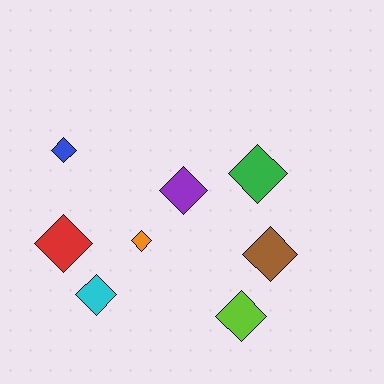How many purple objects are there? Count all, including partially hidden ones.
There is 1 purple object.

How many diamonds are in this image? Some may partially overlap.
There are 8 diamonds.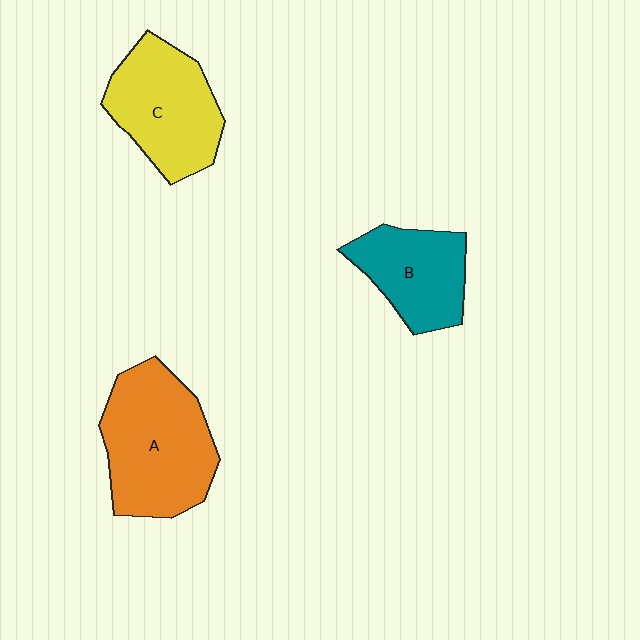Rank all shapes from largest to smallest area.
From largest to smallest: A (orange), C (yellow), B (teal).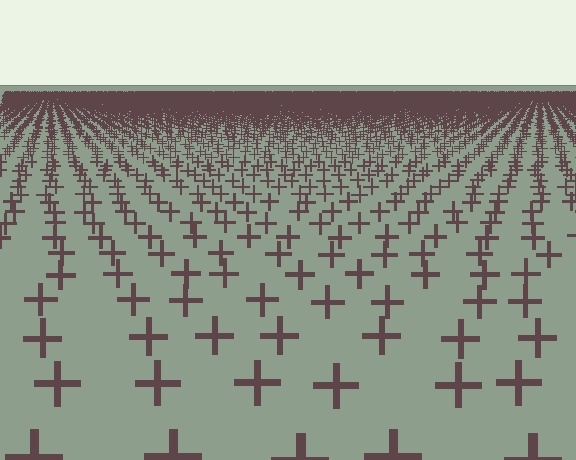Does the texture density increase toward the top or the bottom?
Density increases toward the top.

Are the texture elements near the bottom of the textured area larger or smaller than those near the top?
Larger. Near the bottom, elements are closer to the viewer and appear at a bigger on-screen size.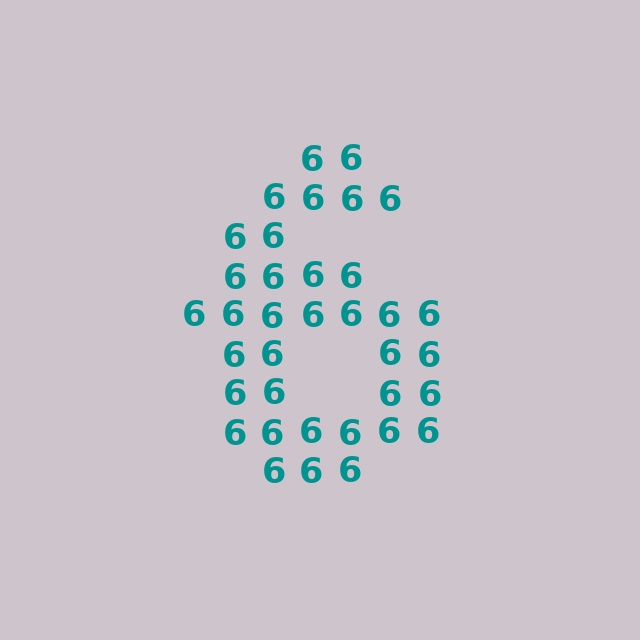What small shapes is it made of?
It is made of small digit 6's.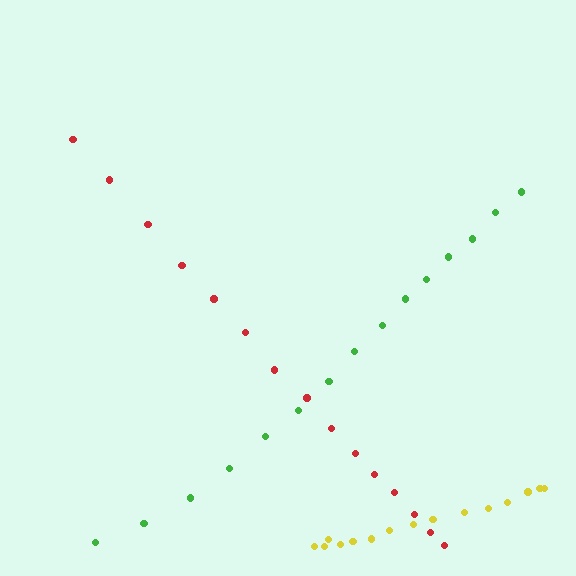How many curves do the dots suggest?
There are 3 distinct paths.